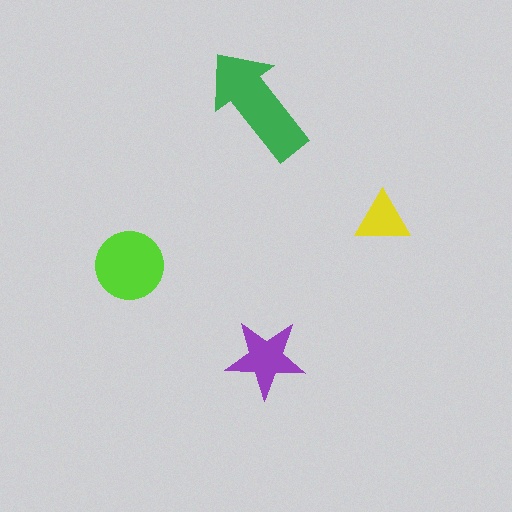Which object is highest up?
The green arrow is topmost.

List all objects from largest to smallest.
The green arrow, the lime circle, the purple star, the yellow triangle.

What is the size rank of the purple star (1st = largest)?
3rd.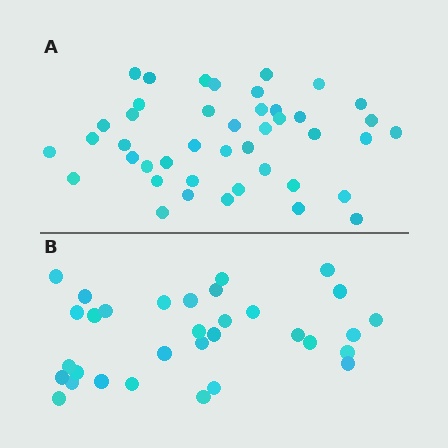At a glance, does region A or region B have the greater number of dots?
Region A (the top region) has more dots.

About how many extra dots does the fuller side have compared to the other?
Region A has roughly 12 or so more dots than region B.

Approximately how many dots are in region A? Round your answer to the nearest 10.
About 40 dots. (The exact count is 43, which rounds to 40.)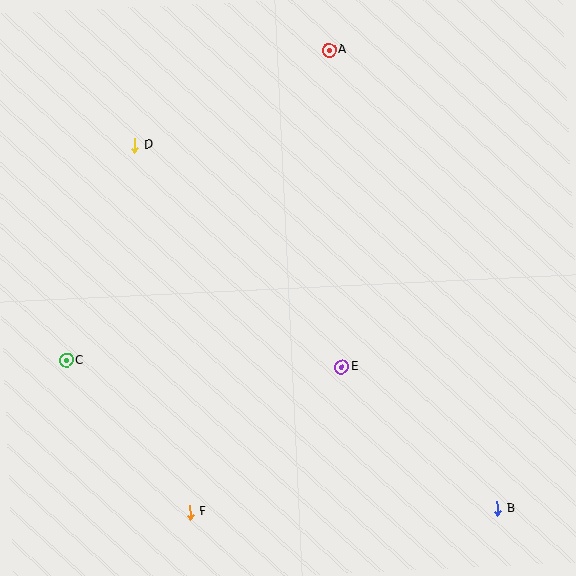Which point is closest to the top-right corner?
Point A is closest to the top-right corner.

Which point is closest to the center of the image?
Point E at (342, 367) is closest to the center.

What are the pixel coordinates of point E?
Point E is at (342, 367).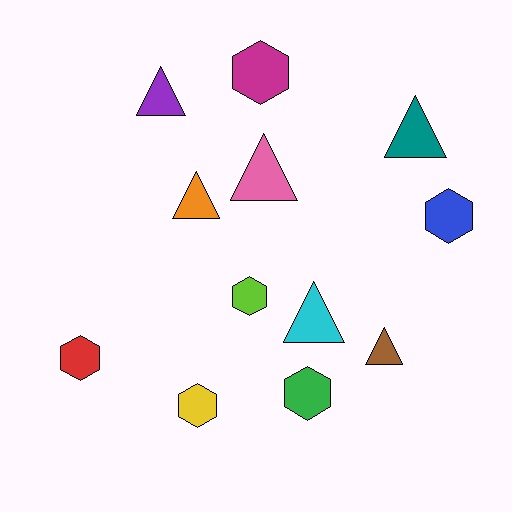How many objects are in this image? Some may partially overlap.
There are 12 objects.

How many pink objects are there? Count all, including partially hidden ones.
There is 1 pink object.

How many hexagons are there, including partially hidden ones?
There are 6 hexagons.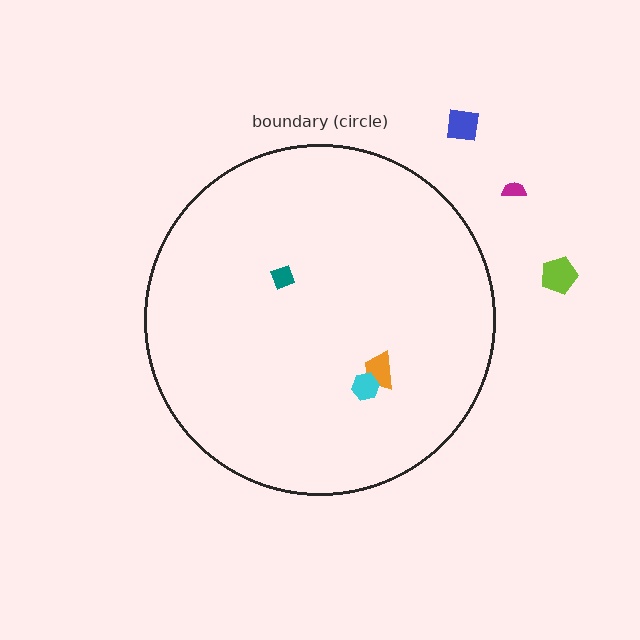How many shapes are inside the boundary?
3 inside, 3 outside.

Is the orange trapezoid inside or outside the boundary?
Inside.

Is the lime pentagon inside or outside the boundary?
Outside.